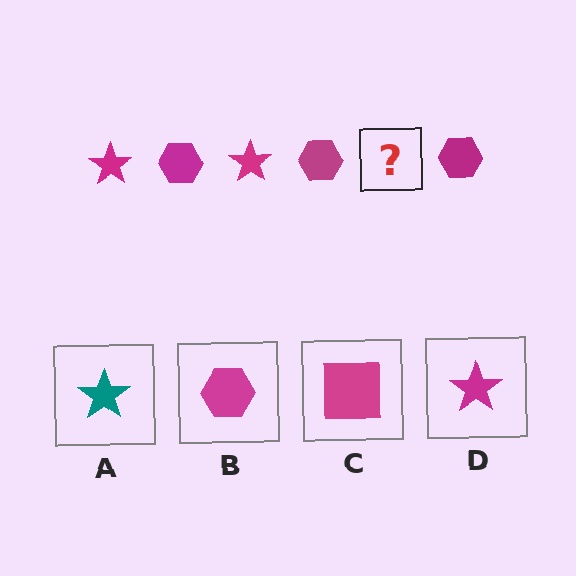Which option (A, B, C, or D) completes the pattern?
D.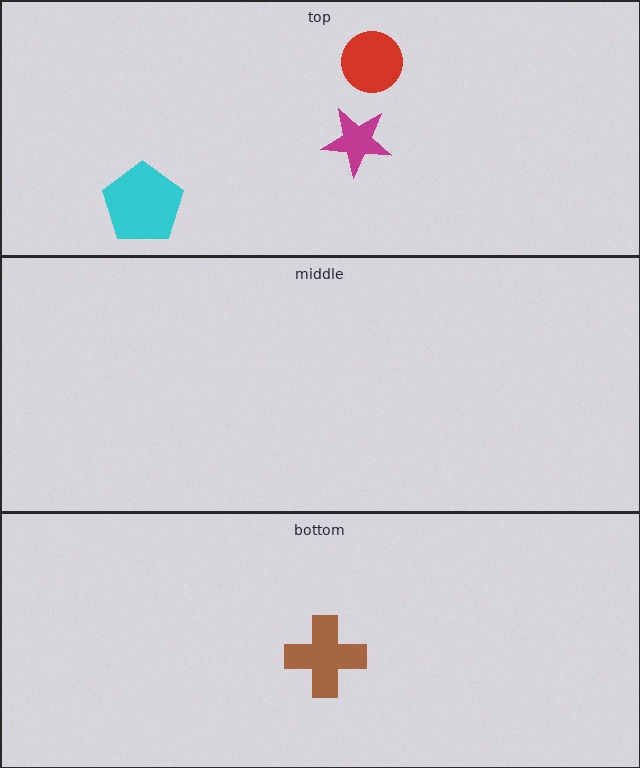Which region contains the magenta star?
The top region.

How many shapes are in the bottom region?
1.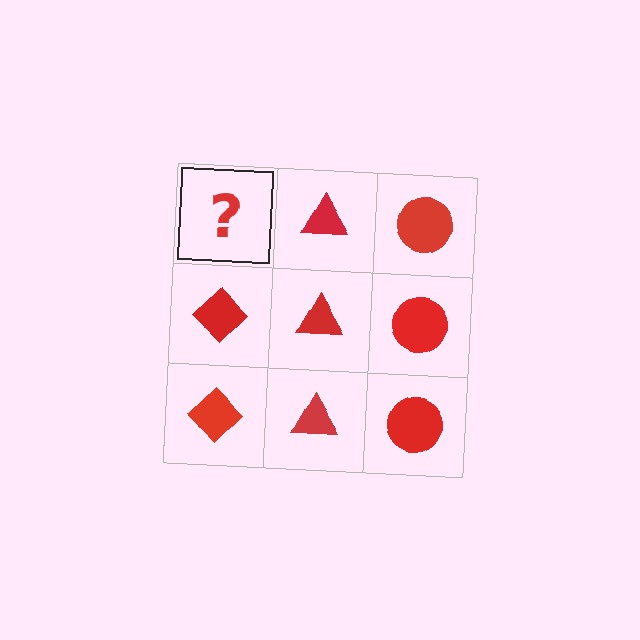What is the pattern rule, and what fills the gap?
The rule is that each column has a consistent shape. The gap should be filled with a red diamond.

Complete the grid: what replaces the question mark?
The question mark should be replaced with a red diamond.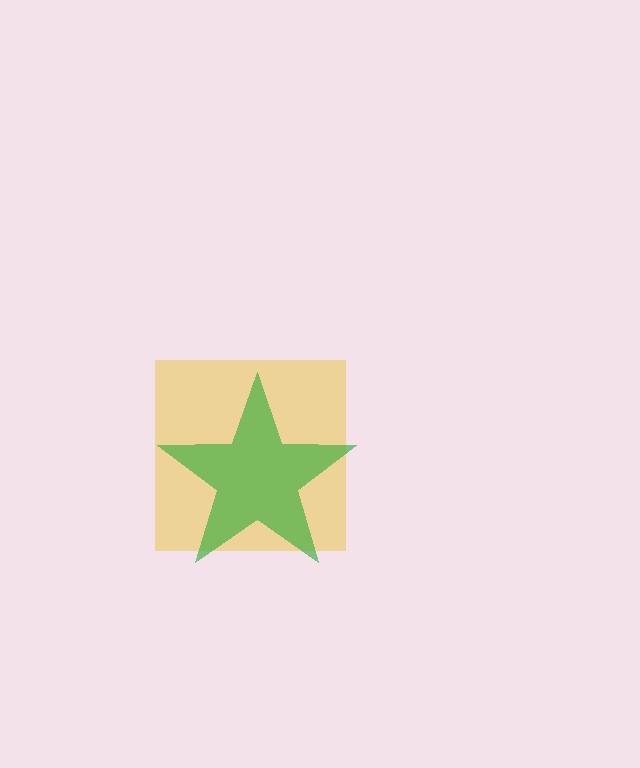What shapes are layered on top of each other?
The layered shapes are: a yellow square, a green star.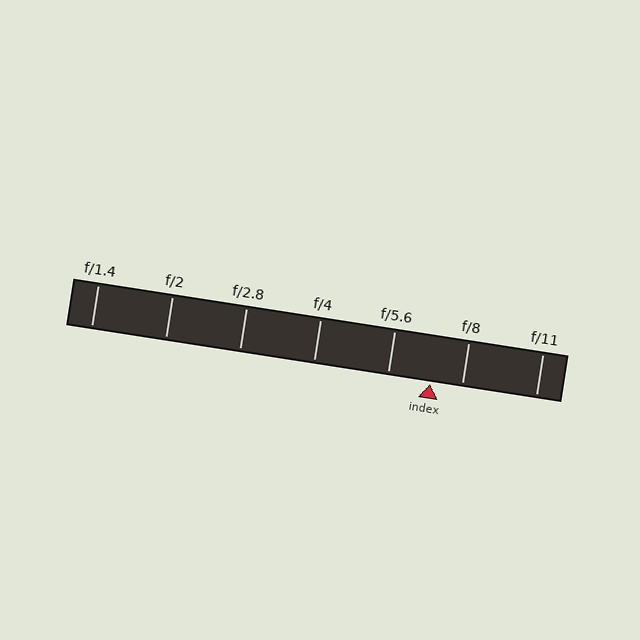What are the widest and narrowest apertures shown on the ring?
The widest aperture shown is f/1.4 and the narrowest is f/11.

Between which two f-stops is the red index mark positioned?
The index mark is between f/5.6 and f/8.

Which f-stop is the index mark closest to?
The index mark is closest to f/8.